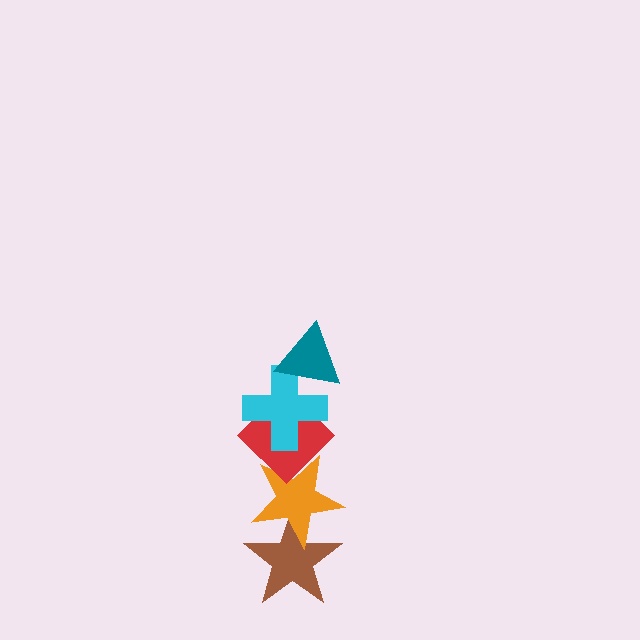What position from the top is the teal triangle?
The teal triangle is 1st from the top.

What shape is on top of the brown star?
The orange star is on top of the brown star.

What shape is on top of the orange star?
The red diamond is on top of the orange star.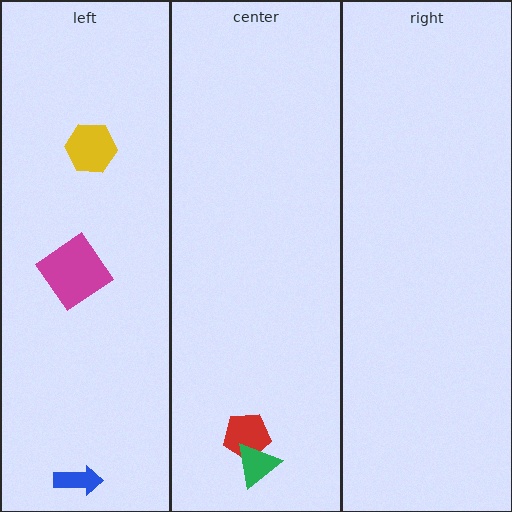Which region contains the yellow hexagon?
The left region.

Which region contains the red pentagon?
The center region.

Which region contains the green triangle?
The center region.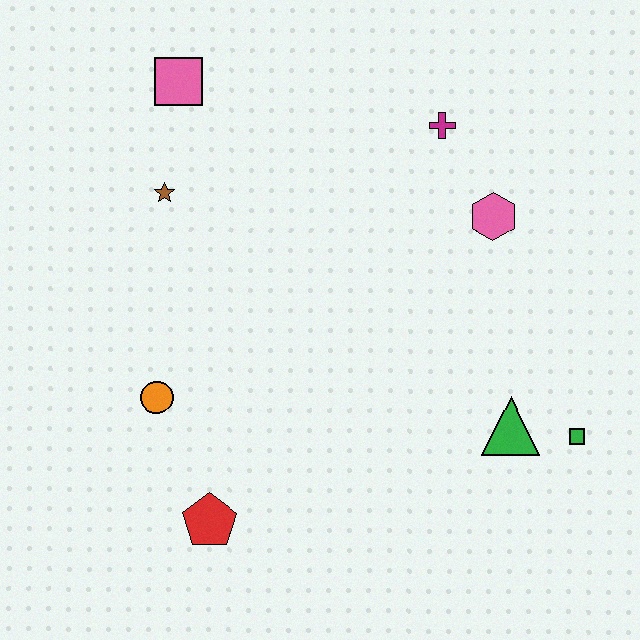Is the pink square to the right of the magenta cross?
No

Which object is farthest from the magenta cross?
The red pentagon is farthest from the magenta cross.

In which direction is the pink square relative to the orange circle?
The pink square is above the orange circle.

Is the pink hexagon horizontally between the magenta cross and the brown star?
No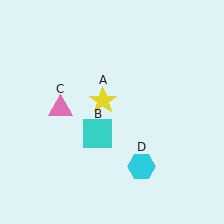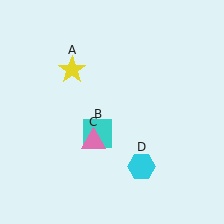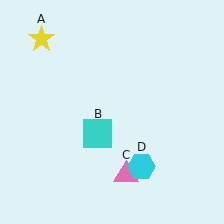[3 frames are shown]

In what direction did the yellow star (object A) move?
The yellow star (object A) moved up and to the left.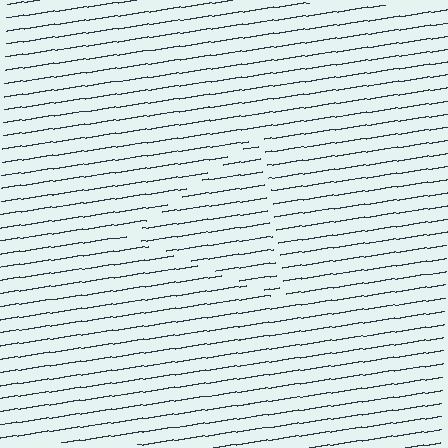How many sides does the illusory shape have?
3 sides — the line-ends trace a triangle.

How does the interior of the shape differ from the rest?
The interior of the shape contains the same grating, shifted by half a period — the contour is defined by the phase discontinuity where line-ends from the inner and outer gratings abut.